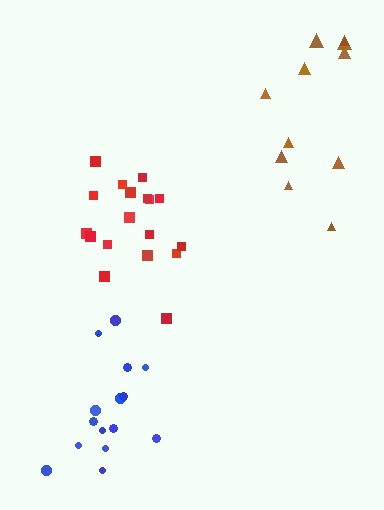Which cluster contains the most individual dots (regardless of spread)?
Red (18).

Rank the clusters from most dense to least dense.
blue, red, brown.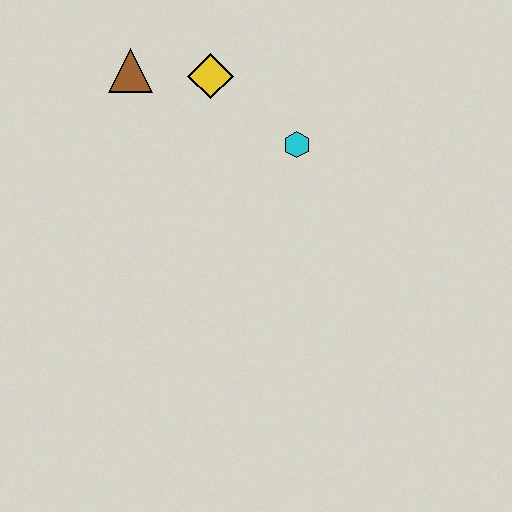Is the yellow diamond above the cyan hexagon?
Yes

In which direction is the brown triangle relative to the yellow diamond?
The brown triangle is to the left of the yellow diamond.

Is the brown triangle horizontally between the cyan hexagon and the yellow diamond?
No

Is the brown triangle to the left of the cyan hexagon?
Yes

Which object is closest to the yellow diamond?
The brown triangle is closest to the yellow diamond.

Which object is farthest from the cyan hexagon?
The brown triangle is farthest from the cyan hexagon.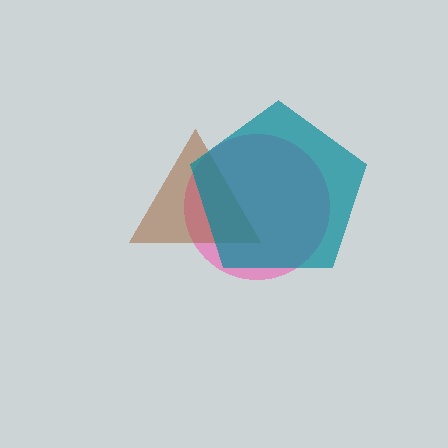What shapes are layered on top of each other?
The layered shapes are: a pink circle, a brown triangle, a teal pentagon.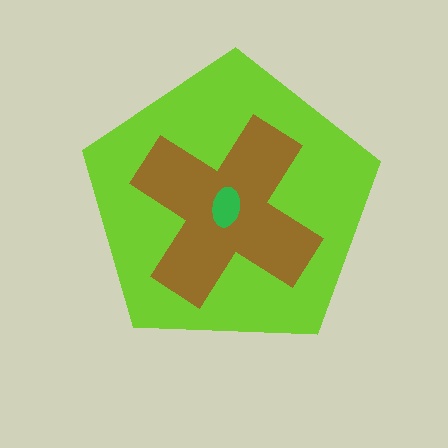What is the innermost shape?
The green ellipse.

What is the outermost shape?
The lime pentagon.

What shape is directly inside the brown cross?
The green ellipse.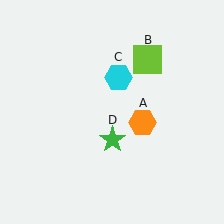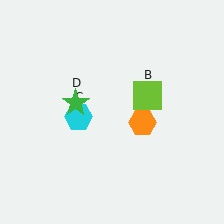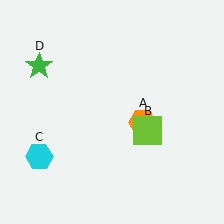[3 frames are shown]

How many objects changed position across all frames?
3 objects changed position: lime square (object B), cyan hexagon (object C), green star (object D).